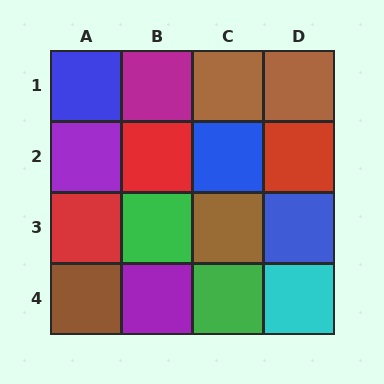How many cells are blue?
3 cells are blue.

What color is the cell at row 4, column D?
Cyan.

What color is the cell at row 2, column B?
Red.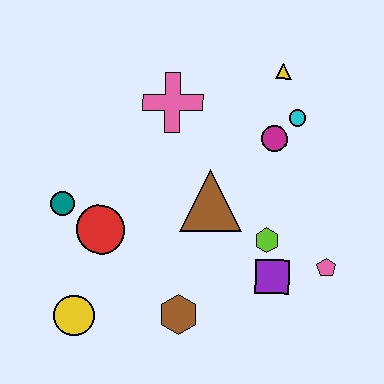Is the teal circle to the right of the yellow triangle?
No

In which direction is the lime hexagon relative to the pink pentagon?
The lime hexagon is to the left of the pink pentagon.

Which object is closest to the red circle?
The teal circle is closest to the red circle.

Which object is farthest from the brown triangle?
The yellow circle is farthest from the brown triangle.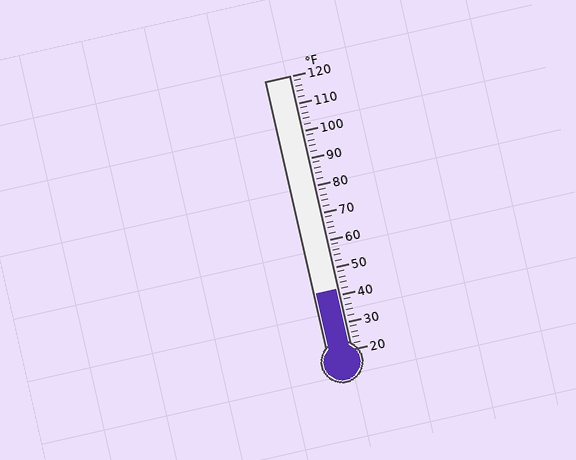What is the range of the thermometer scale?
The thermometer scale ranges from 20°F to 120°F.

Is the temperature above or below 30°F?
The temperature is above 30°F.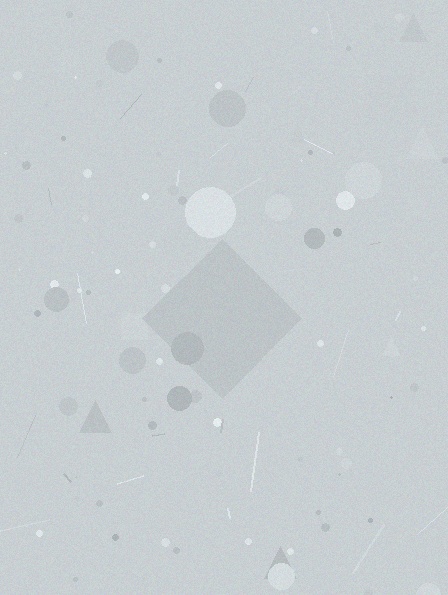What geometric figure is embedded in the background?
A diamond is embedded in the background.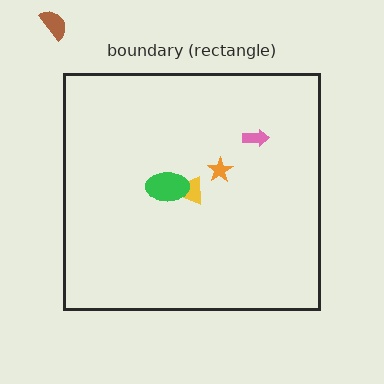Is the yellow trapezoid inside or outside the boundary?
Inside.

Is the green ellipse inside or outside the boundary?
Inside.